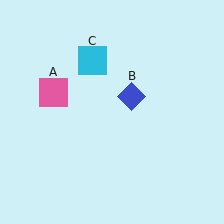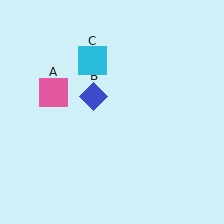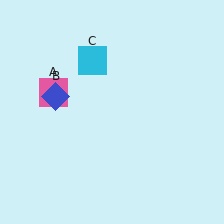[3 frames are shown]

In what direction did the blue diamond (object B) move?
The blue diamond (object B) moved left.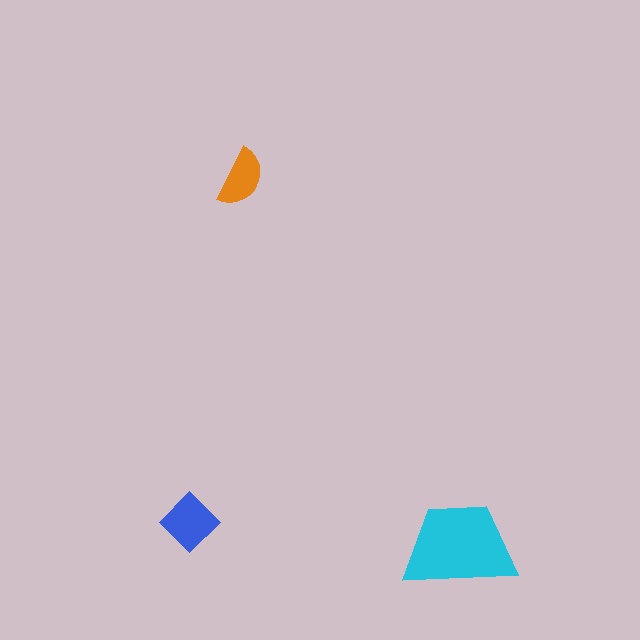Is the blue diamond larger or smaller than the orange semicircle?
Larger.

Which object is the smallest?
The orange semicircle.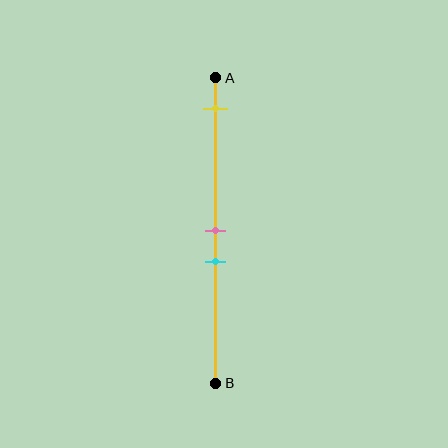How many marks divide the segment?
There are 3 marks dividing the segment.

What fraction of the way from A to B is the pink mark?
The pink mark is approximately 50% (0.5) of the way from A to B.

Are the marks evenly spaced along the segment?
No, the marks are not evenly spaced.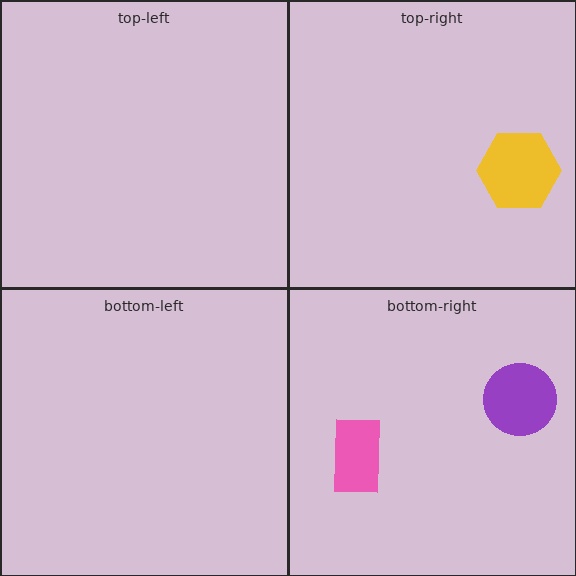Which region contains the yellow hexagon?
The top-right region.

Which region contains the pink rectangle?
The bottom-right region.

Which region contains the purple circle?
The bottom-right region.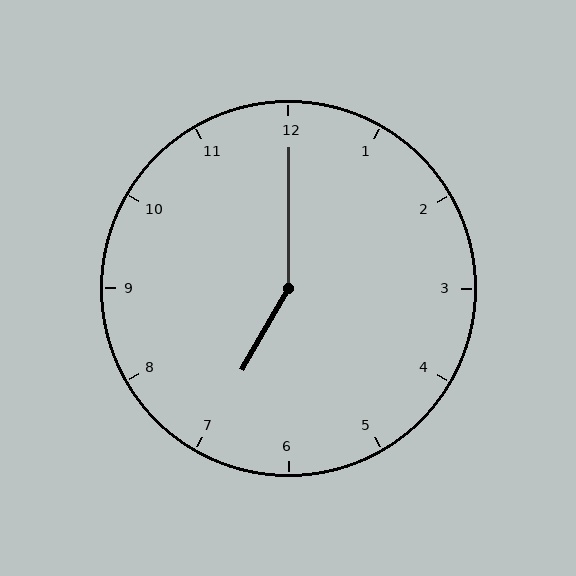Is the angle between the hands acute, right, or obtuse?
It is obtuse.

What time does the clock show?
7:00.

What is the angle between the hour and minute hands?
Approximately 150 degrees.